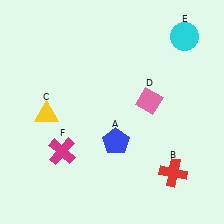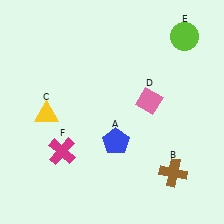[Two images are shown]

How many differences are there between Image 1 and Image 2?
There are 2 differences between the two images.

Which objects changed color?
B changed from red to brown. E changed from cyan to lime.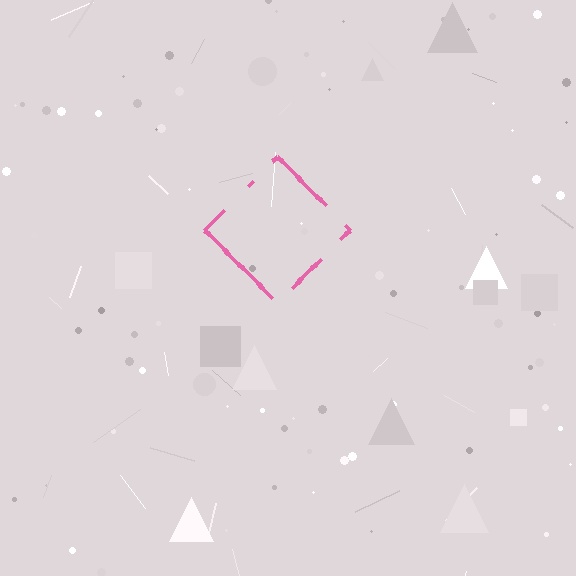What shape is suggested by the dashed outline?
The dashed outline suggests a diamond.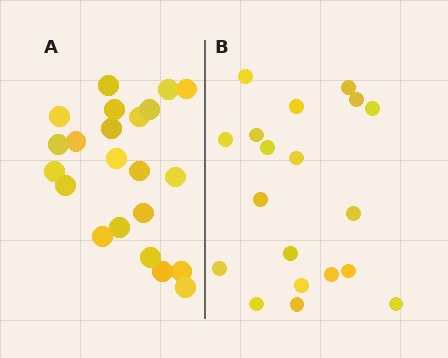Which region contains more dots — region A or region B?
Region A (the left region) has more dots.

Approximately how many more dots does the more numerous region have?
Region A has just a few more — roughly 2 or 3 more dots than region B.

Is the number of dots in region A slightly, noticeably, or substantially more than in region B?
Region A has only slightly more — the two regions are fairly close. The ratio is roughly 1.2 to 1.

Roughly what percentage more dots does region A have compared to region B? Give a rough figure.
About 15% more.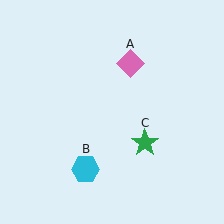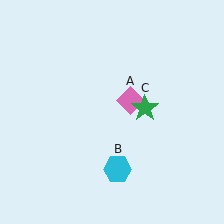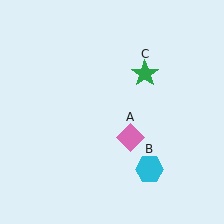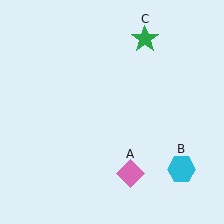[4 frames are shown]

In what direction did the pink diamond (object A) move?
The pink diamond (object A) moved down.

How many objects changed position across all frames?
3 objects changed position: pink diamond (object A), cyan hexagon (object B), green star (object C).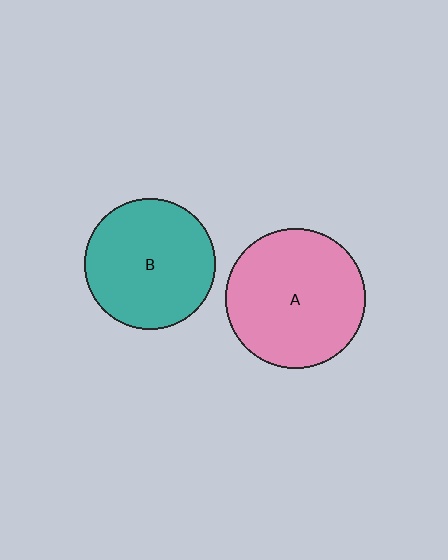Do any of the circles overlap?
No, none of the circles overlap.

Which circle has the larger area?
Circle A (pink).